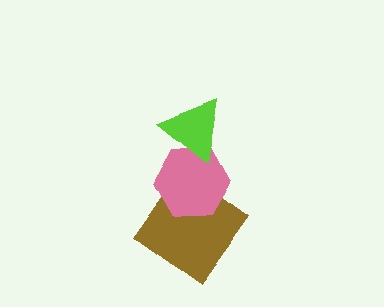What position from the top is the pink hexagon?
The pink hexagon is 2nd from the top.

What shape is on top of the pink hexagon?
The lime triangle is on top of the pink hexagon.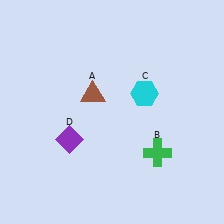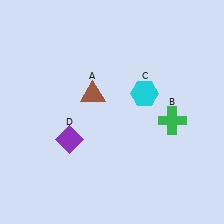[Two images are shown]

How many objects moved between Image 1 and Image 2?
1 object moved between the two images.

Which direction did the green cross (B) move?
The green cross (B) moved up.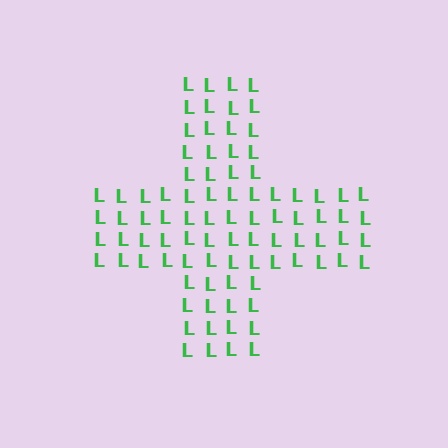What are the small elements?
The small elements are letter L's.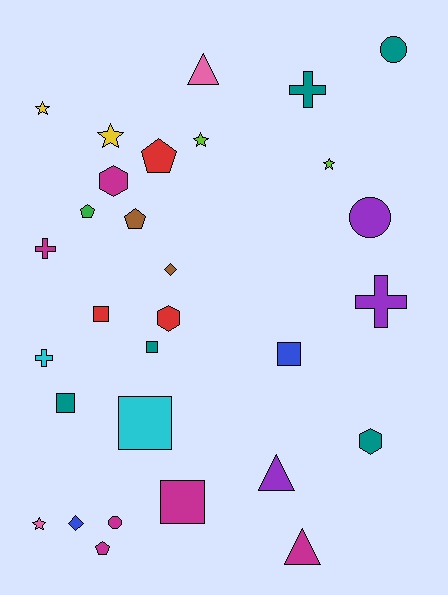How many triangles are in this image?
There are 3 triangles.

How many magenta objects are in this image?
There are 6 magenta objects.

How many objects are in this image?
There are 30 objects.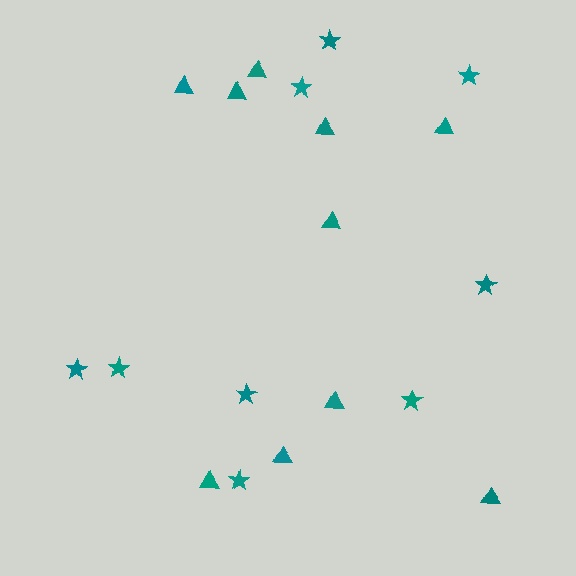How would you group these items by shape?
There are 2 groups: one group of stars (9) and one group of triangles (10).